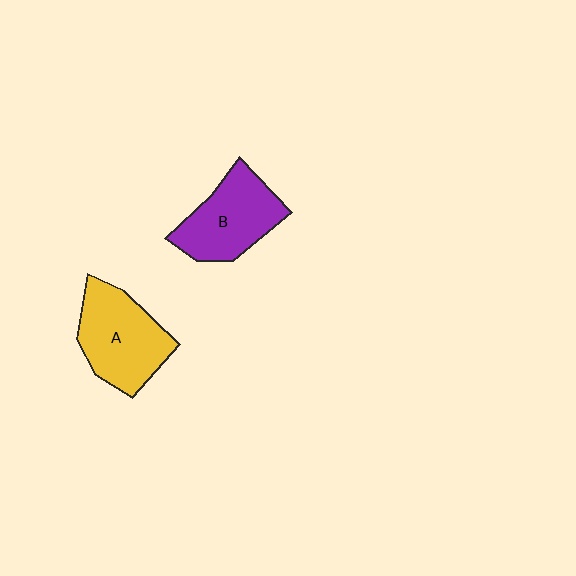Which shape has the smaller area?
Shape B (purple).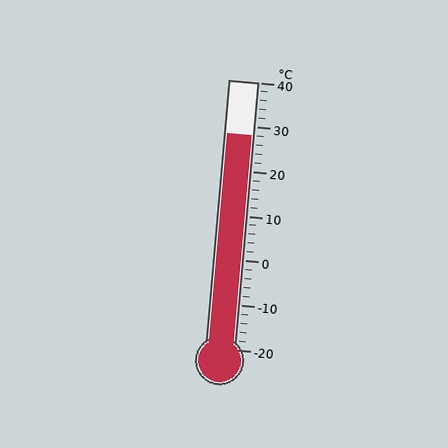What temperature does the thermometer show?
The thermometer shows approximately 28°C.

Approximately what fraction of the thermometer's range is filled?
The thermometer is filled to approximately 80% of its range.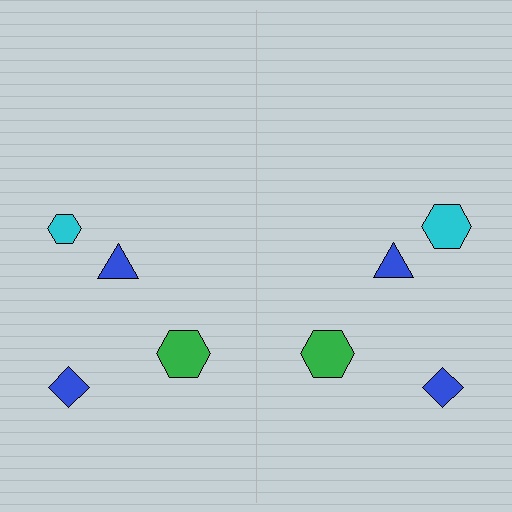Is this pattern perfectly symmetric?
No, the pattern is not perfectly symmetric. The cyan hexagon on the right side has a different size than its mirror counterpart.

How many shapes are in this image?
There are 8 shapes in this image.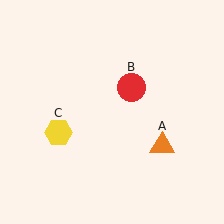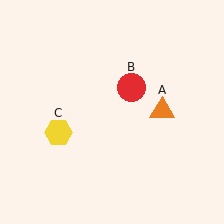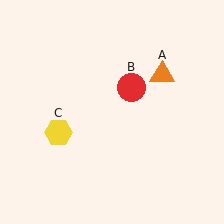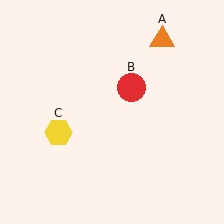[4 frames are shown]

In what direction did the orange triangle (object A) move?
The orange triangle (object A) moved up.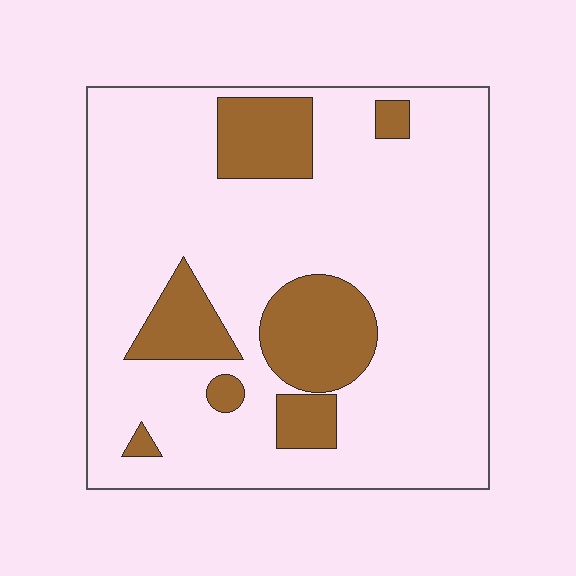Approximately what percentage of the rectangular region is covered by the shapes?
Approximately 20%.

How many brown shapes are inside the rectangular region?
7.